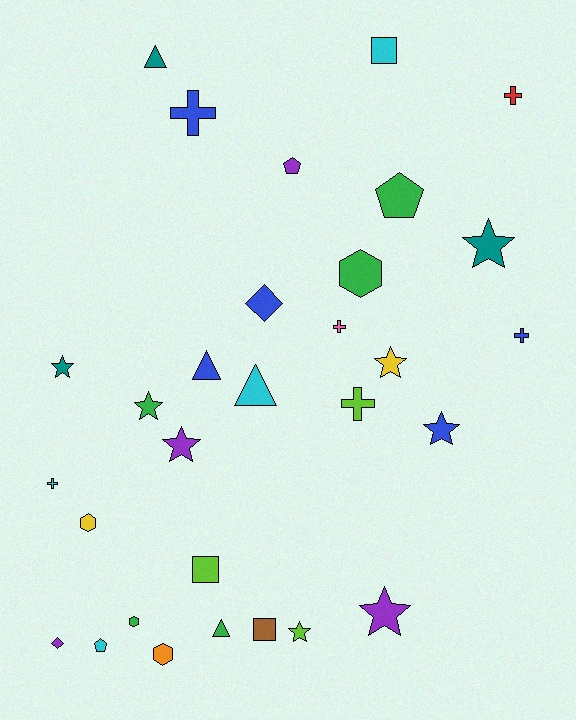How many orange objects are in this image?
There is 1 orange object.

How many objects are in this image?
There are 30 objects.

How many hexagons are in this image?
There are 4 hexagons.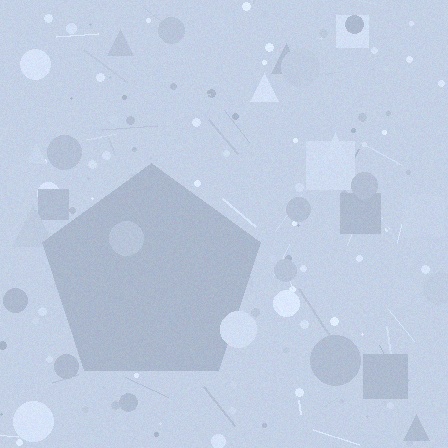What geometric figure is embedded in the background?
A pentagon is embedded in the background.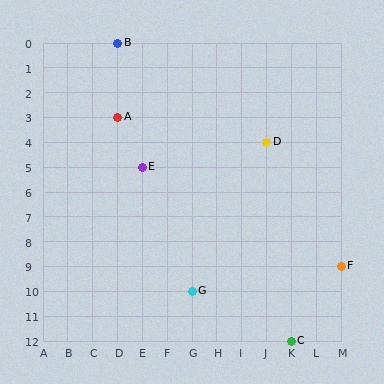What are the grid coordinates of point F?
Point F is at grid coordinates (M, 9).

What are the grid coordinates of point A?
Point A is at grid coordinates (D, 3).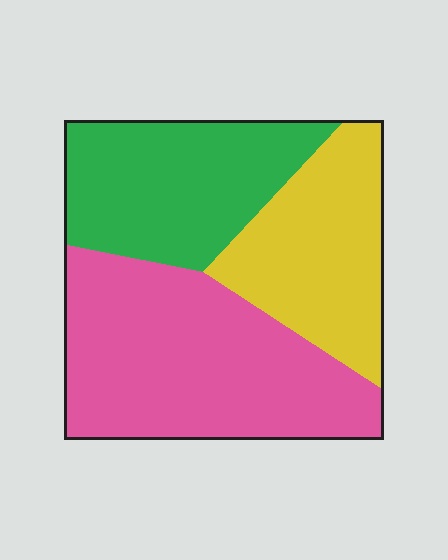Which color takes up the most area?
Pink, at roughly 45%.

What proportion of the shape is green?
Green covers about 30% of the shape.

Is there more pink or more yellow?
Pink.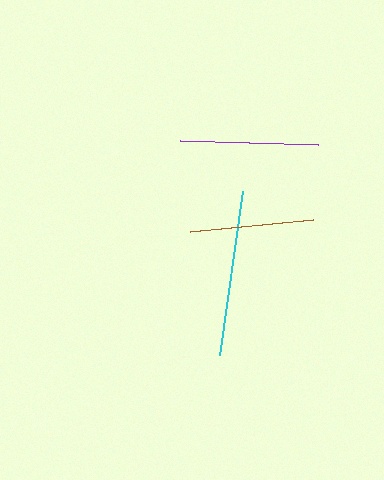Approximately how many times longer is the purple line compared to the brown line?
The purple line is approximately 1.1 times the length of the brown line.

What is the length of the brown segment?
The brown segment is approximately 123 pixels long.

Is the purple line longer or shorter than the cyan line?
The cyan line is longer than the purple line.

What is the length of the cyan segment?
The cyan segment is approximately 166 pixels long.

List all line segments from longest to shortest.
From longest to shortest: cyan, purple, brown.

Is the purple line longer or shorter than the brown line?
The purple line is longer than the brown line.